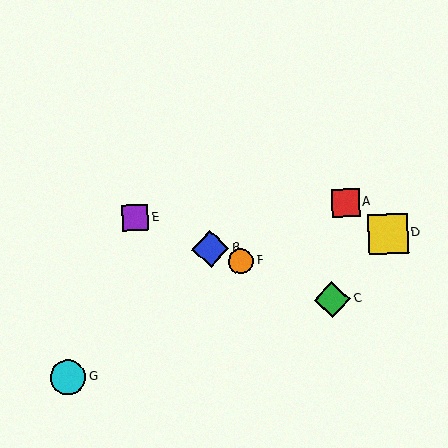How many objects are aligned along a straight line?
4 objects (B, C, E, F) are aligned along a straight line.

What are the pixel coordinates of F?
Object F is at (241, 262).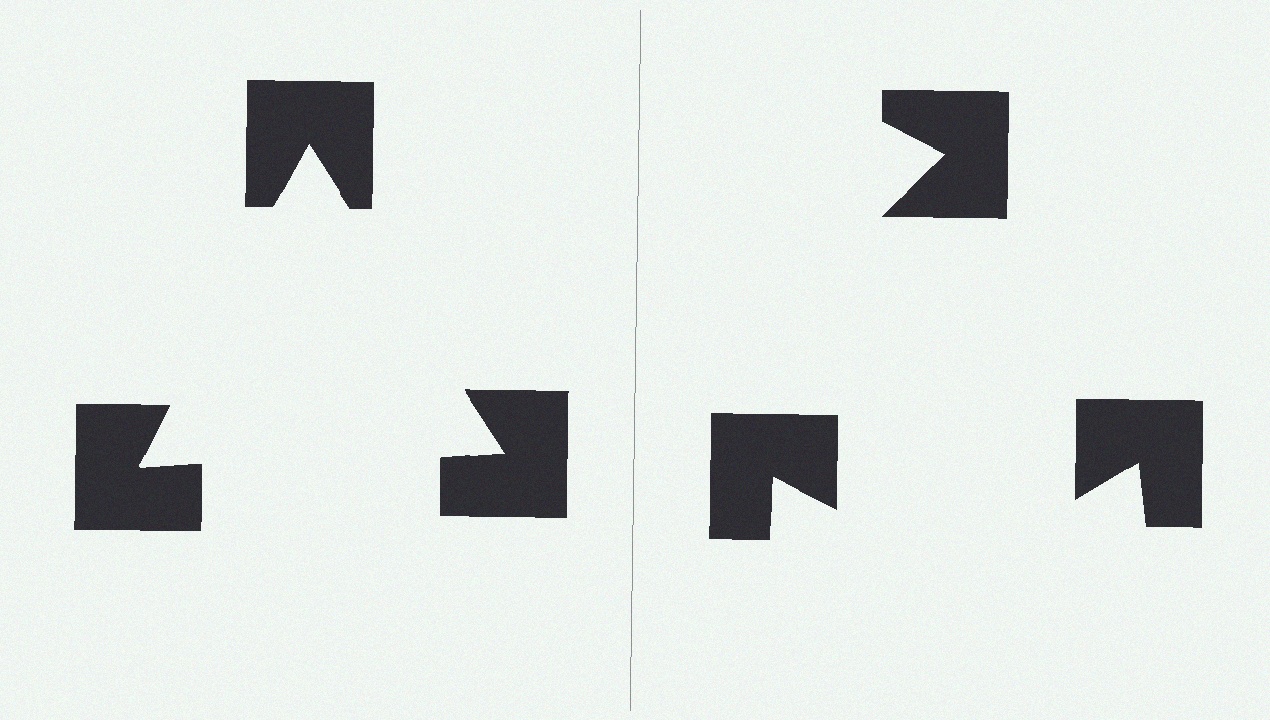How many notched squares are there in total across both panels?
6 — 3 on each side.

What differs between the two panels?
The notched squares are positioned identically on both sides; only the wedge orientations differ. On the left they align to a triangle; on the right they are misaligned.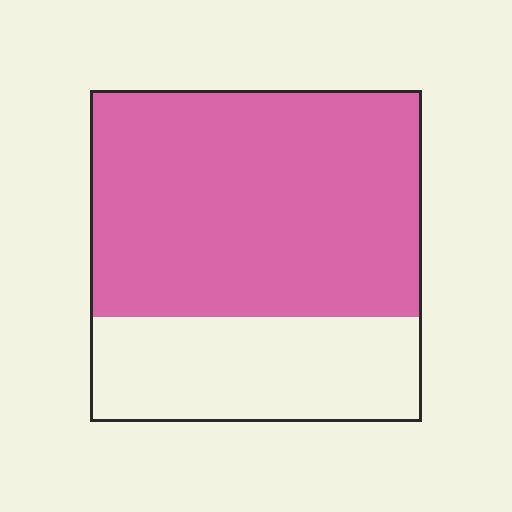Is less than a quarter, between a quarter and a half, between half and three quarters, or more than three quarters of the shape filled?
Between half and three quarters.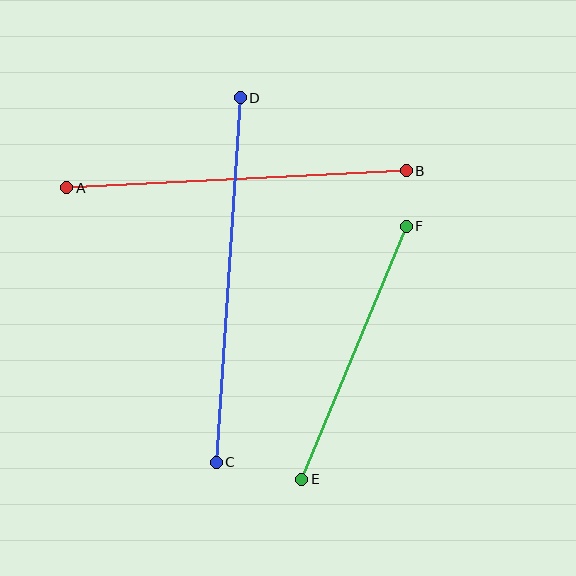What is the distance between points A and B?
The distance is approximately 340 pixels.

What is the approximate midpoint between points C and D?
The midpoint is at approximately (228, 280) pixels.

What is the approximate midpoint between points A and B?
The midpoint is at approximately (237, 179) pixels.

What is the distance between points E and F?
The distance is approximately 274 pixels.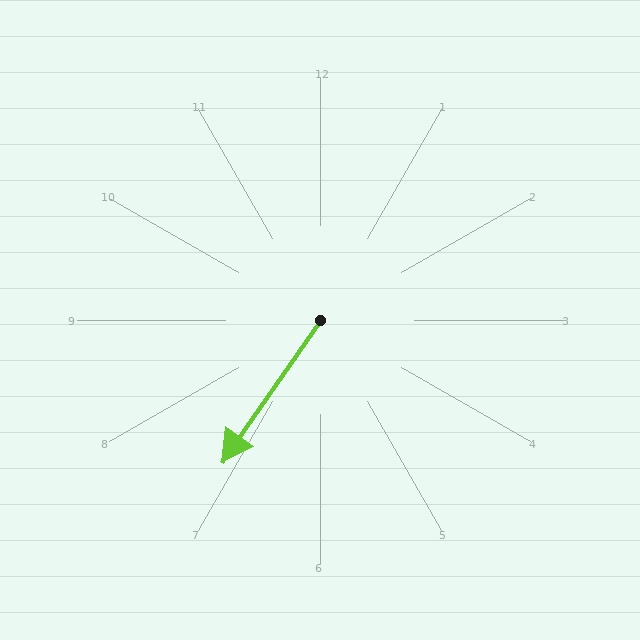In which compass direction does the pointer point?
Southwest.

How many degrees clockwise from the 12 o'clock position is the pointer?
Approximately 215 degrees.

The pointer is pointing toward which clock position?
Roughly 7 o'clock.